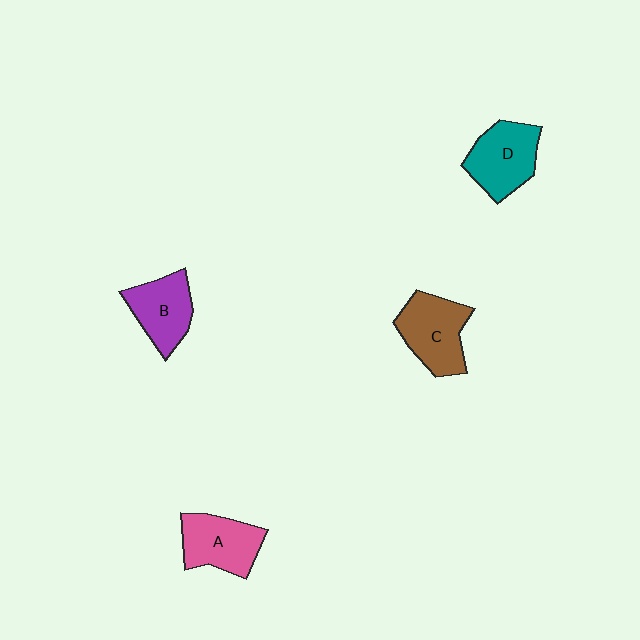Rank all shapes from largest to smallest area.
From largest to smallest: C (brown), D (teal), A (pink), B (purple).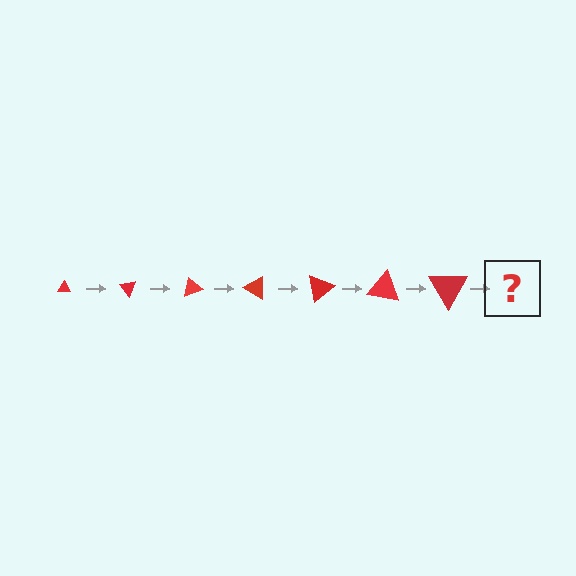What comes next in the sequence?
The next element should be a triangle, larger than the previous one and rotated 350 degrees from the start.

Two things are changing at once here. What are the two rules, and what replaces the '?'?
The two rules are that the triangle grows larger each step and it rotates 50 degrees each step. The '?' should be a triangle, larger than the previous one and rotated 350 degrees from the start.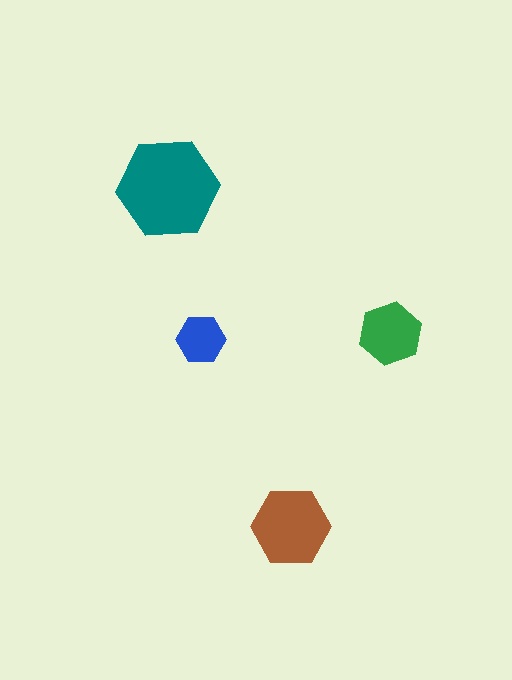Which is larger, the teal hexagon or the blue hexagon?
The teal one.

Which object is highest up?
The teal hexagon is topmost.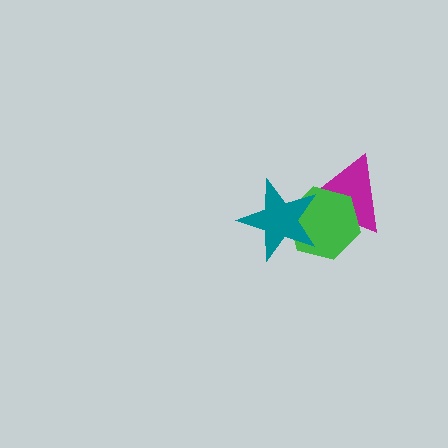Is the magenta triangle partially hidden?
Yes, it is partially covered by another shape.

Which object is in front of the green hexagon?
The teal star is in front of the green hexagon.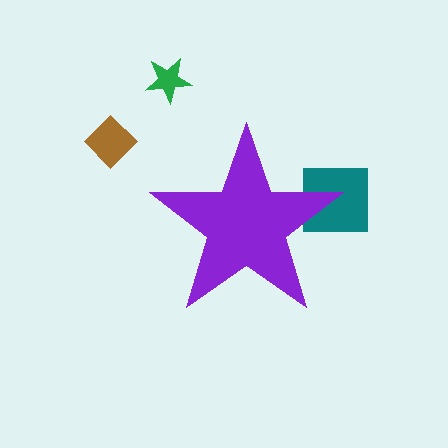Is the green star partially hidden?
No, the green star is fully visible.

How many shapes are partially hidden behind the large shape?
1 shape is partially hidden.